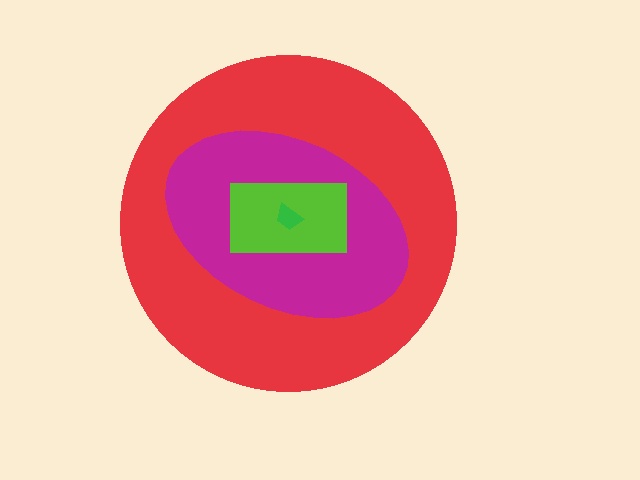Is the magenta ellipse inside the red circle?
Yes.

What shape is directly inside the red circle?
The magenta ellipse.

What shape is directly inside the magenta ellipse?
The lime rectangle.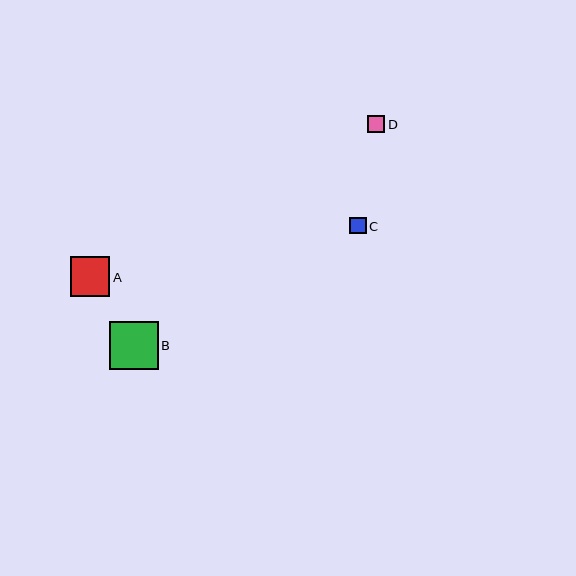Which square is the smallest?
Square C is the smallest with a size of approximately 17 pixels.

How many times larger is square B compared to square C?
Square B is approximately 2.9 times the size of square C.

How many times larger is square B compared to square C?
Square B is approximately 2.9 times the size of square C.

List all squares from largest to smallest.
From largest to smallest: B, A, D, C.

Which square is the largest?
Square B is the largest with a size of approximately 48 pixels.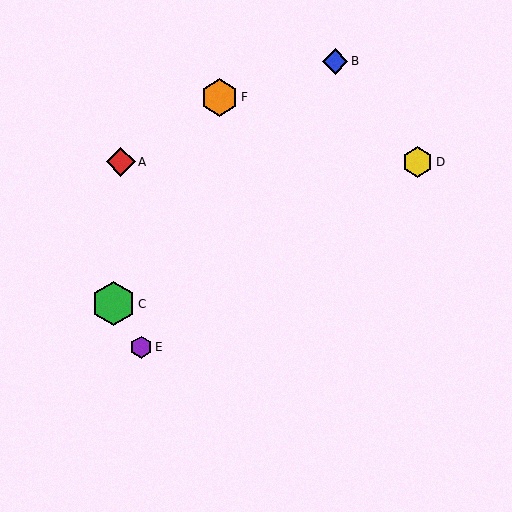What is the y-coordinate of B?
Object B is at y≈61.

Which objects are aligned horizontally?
Objects A, D are aligned horizontally.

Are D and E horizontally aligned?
No, D is at y≈162 and E is at y≈347.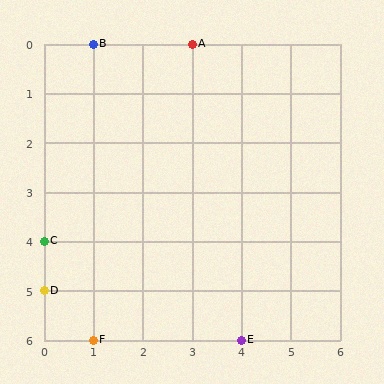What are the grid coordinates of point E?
Point E is at grid coordinates (4, 6).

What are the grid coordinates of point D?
Point D is at grid coordinates (0, 5).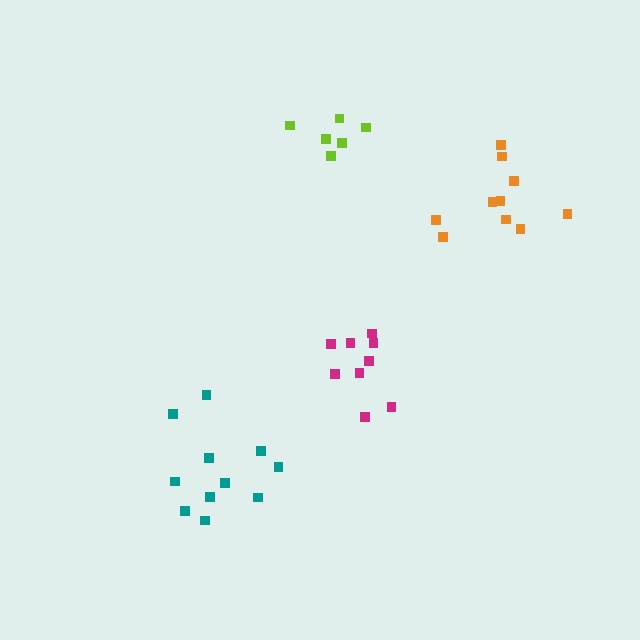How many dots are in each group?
Group 1: 9 dots, Group 2: 10 dots, Group 3: 11 dots, Group 4: 6 dots (36 total).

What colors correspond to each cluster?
The clusters are colored: magenta, orange, teal, lime.